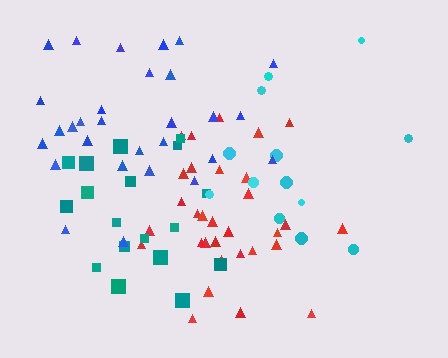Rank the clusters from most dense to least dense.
red, teal, blue, cyan.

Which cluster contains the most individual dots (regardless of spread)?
Red (31).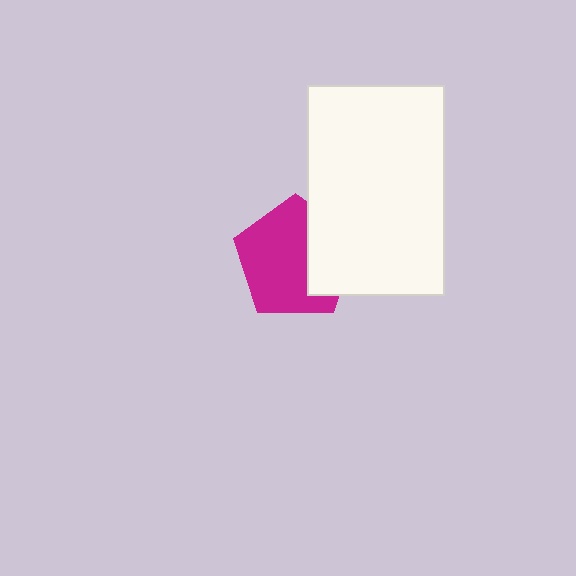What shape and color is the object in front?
The object in front is a white rectangle.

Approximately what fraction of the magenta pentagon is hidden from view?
Roughly 31% of the magenta pentagon is hidden behind the white rectangle.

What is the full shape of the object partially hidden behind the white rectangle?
The partially hidden object is a magenta pentagon.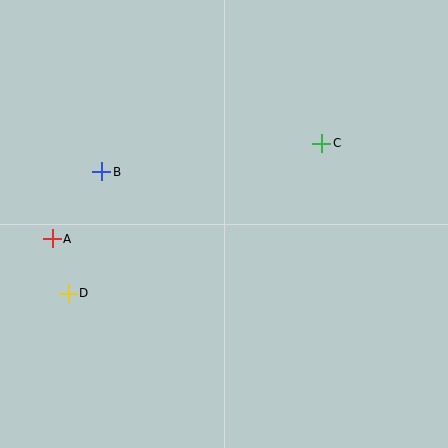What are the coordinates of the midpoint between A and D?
The midpoint between A and D is at (60, 266).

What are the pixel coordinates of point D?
Point D is at (68, 293).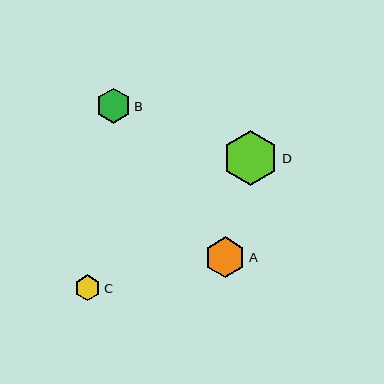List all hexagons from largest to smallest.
From largest to smallest: D, A, B, C.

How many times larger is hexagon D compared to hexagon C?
Hexagon D is approximately 2.2 times the size of hexagon C.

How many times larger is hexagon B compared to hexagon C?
Hexagon B is approximately 1.4 times the size of hexagon C.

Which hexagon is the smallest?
Hexagon C is the smallest with a size of approximately 26 pixels.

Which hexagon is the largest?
Hexagon D is the largest with a size of approximately 56 pixels.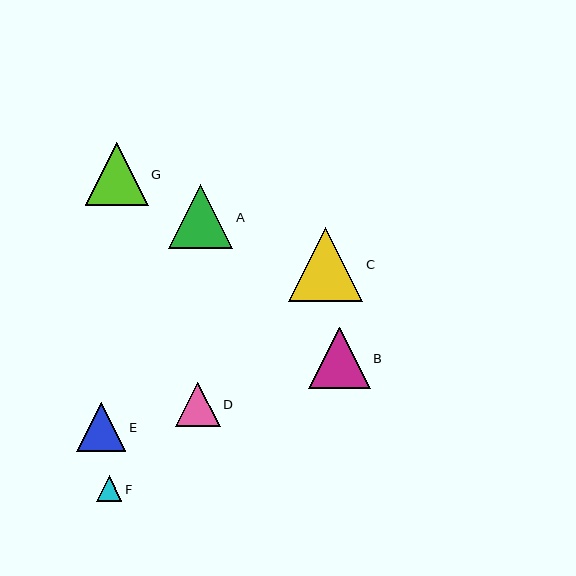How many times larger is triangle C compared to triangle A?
Triangle C is approximately 1.2 times the size of triangle A.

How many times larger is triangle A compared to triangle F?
Triangle A is approximately 2.5 times the size of triangle F.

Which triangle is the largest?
Triangle C is the largest with a size of approximately 74 pixels.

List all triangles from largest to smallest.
From largest to smallest: C, A, G, B, E, D, F.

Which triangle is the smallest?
Triangle F is the smallest with a size of approximately 25 pixels.